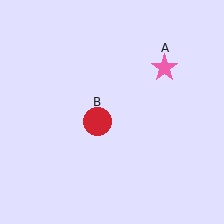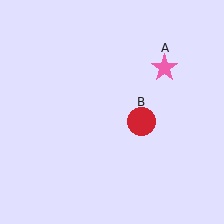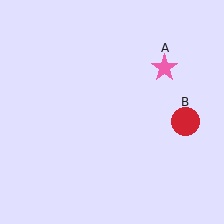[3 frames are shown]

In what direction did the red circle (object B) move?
The red circle (object B) moved right.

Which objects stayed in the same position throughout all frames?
Pink star (object A) remained stationary.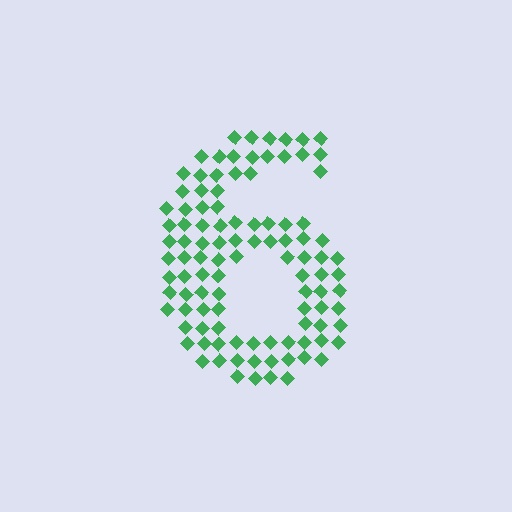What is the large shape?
The large shape is the digit 6.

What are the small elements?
The small elements are diamonds.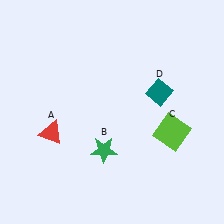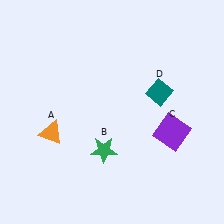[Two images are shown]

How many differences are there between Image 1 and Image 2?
There are 2 differences between the two images.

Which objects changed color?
A changed from red to orange. C changed from lime to purple.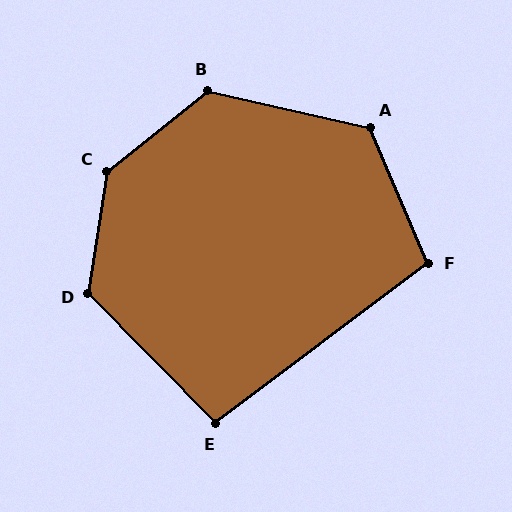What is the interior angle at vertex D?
Approximately 127 degrees (obtuse).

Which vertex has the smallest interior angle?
E, at approximately 98 degrees.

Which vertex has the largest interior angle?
C, at approximately 137 degrees.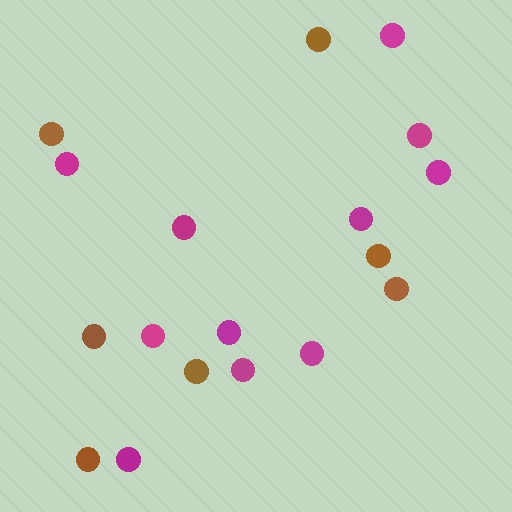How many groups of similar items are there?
There are 2 groups: one group of magenta circles (11) and one group of brown circles (7).